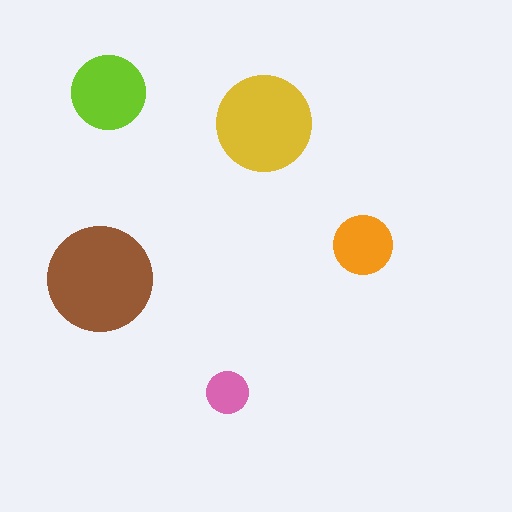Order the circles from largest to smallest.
the brown one, the yellow one, the lime one, the orange one, the pink one.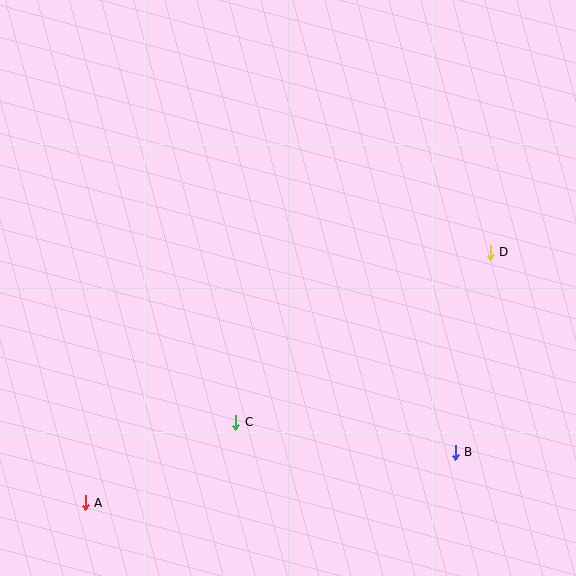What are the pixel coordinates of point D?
Point D is at (490, 252).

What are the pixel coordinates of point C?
Point C is at (236, 422).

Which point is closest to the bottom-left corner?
Point A is closest to the bottom-left corner.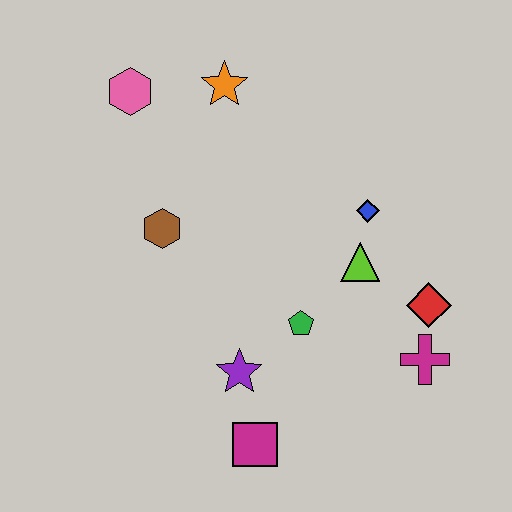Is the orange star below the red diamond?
No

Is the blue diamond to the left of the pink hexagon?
No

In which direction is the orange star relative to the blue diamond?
The orange star is to the left of the blue diamond.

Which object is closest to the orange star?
The pink hexagon is closest to the orange star.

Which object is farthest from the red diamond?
The pink hexagon is farthest from the red diamond.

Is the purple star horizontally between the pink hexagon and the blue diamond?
Yes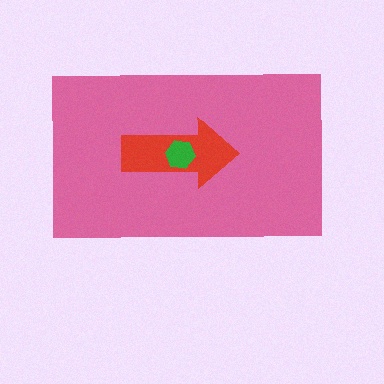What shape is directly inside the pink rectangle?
The red arrow.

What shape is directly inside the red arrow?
The green hexagon.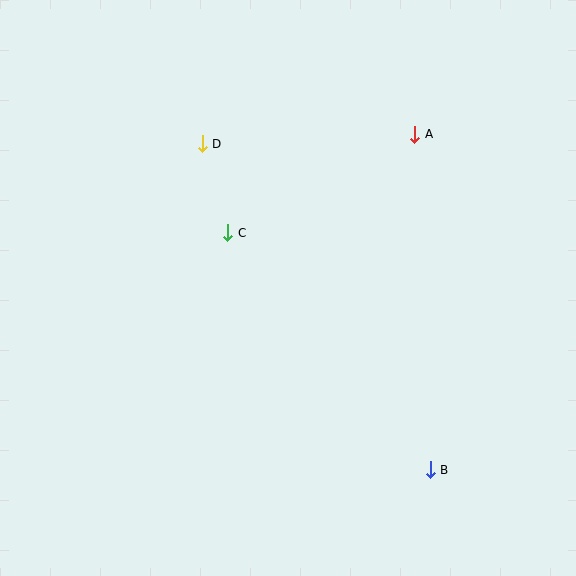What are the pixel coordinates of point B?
Point B is at (430, 470).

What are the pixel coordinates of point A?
Point A is at (415, 134).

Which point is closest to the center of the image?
Point C at (228, 233) is closest to the center.